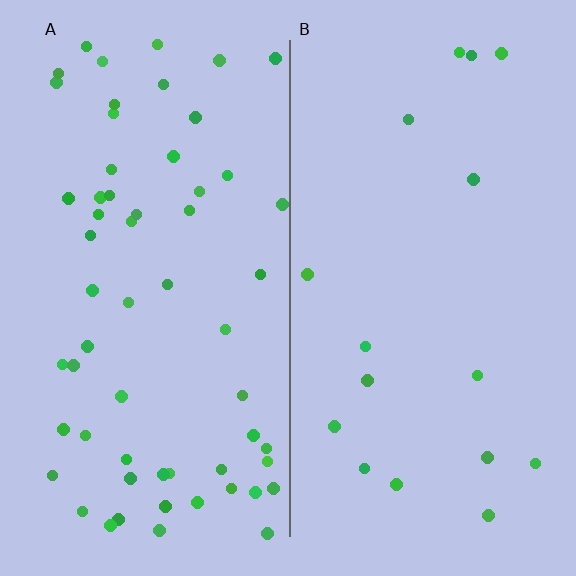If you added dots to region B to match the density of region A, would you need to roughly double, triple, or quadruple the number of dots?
Approximately quadruple.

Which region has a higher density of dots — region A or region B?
A (the left).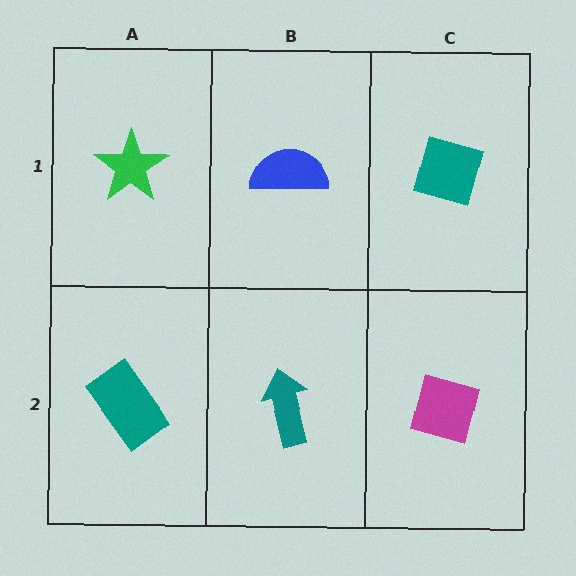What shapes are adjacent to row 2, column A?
A green star (row 1, column A), a teal arrow (row 2, column B).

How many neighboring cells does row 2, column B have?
3.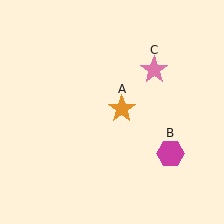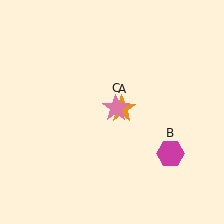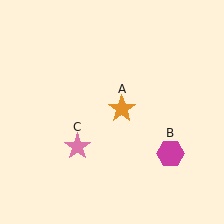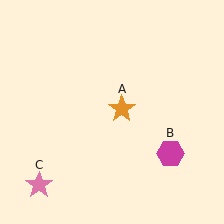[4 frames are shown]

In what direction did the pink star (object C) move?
The pink star (object C) moved down and to the left.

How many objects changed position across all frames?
1 object changed position: pink star (object C).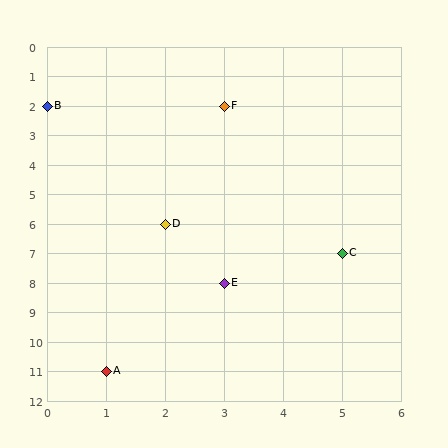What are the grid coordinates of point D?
Point D is at grid coordinates (2, 6).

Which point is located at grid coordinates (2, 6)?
Point D is at (2, 6).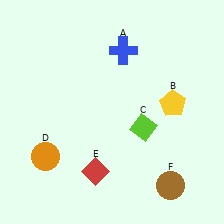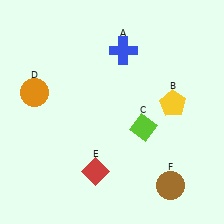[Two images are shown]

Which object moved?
The orange circle (D) moved up.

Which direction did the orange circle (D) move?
The orange circle (D) moved up.